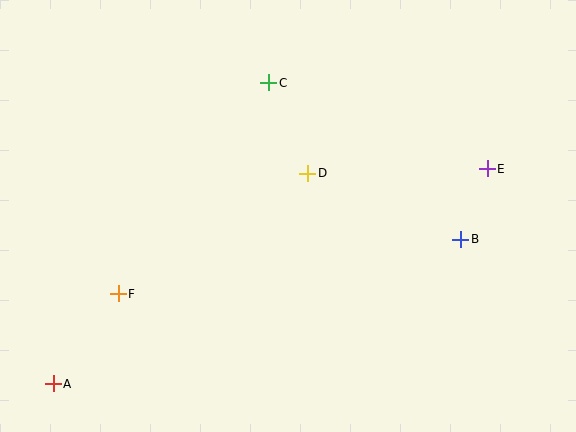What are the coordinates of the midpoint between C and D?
The midpoint between C and D is at (288, 128).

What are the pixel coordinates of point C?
Point C is at (269, 83).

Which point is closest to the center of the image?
Point D at (308, 173) is closest to the center.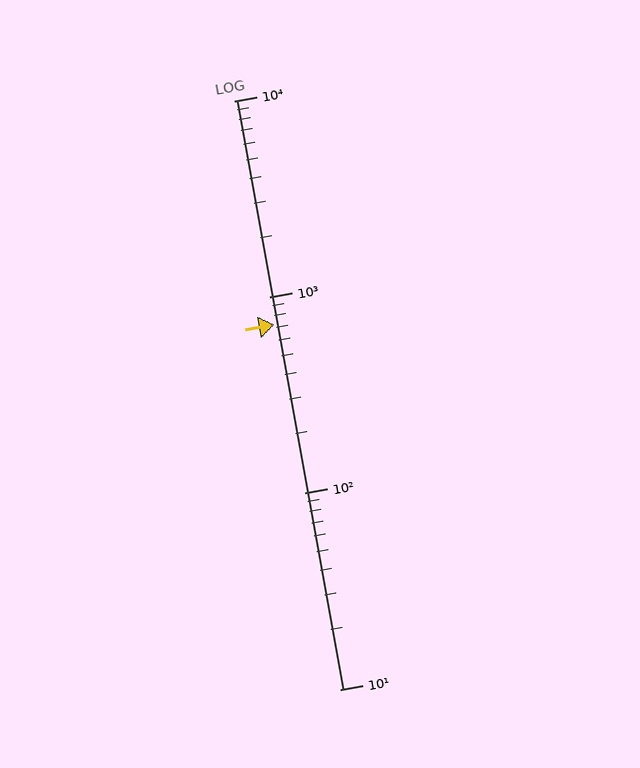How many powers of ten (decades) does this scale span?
The scale spans 3 decades, from 10 to 10000.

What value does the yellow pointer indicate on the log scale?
The pointer indicates approximately 720.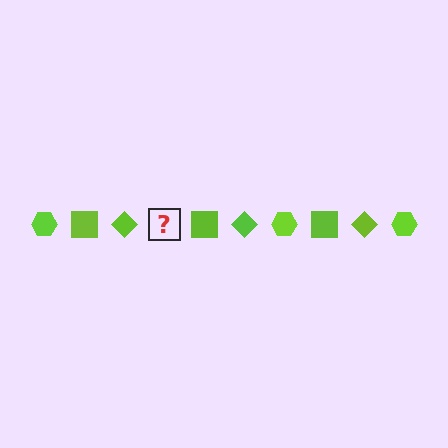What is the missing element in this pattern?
The missing element is a lime hexagon.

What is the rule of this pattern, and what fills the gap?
The rule is that the pattern cycles through hexagon, square, diamond shapes in lime. The gap should be filled with a lime hexagon.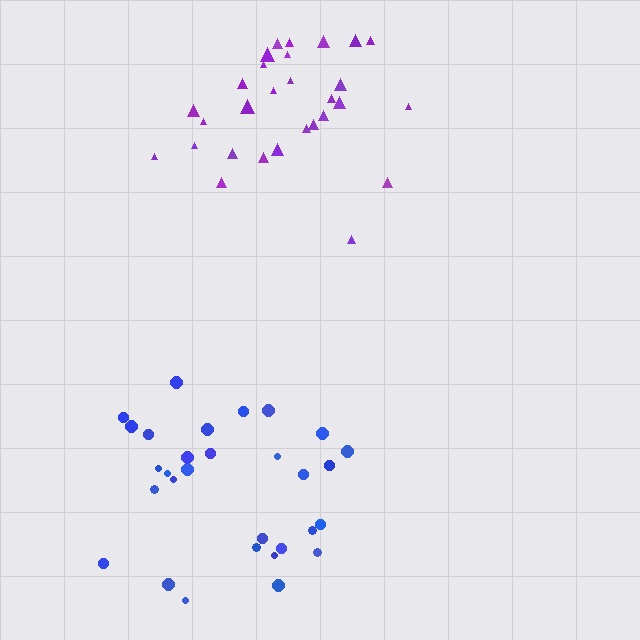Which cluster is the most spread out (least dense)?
Blue.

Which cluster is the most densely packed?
Purple.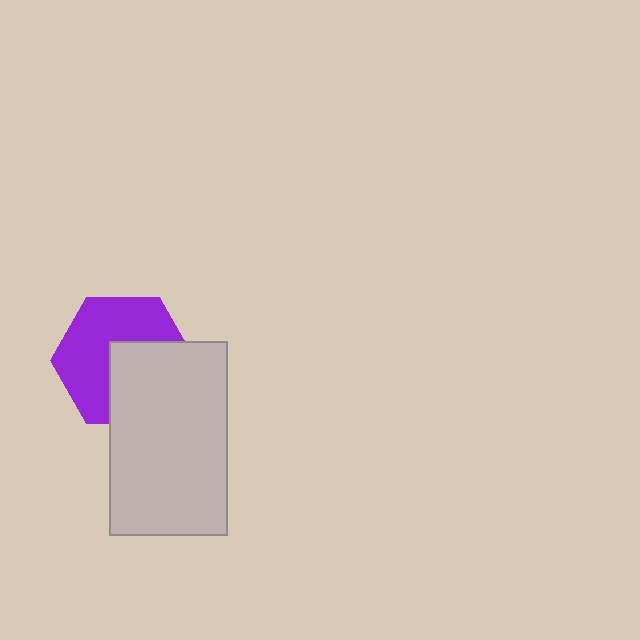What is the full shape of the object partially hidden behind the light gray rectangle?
The partially hidden object is a purple hexagon.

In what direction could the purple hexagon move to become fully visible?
The purple hexagon could move toward the upper-left. That would shift it out from behind the light gray rectangle entirely.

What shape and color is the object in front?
The object in front is a light gray rectangle.